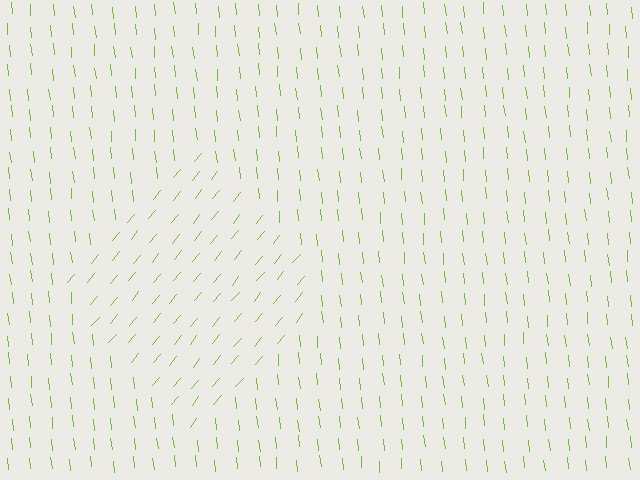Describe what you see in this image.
The image is filled with small lime line segments. A diamond region in the image has lines oriented differently from the surrounding lines, creating a visible texture boundary.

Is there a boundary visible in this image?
Yes, there is a texture boundary formed by a change in line orientation.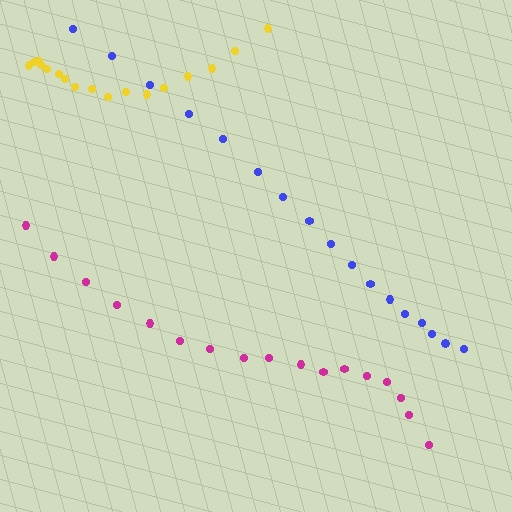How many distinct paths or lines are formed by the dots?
There are 3 distinct paths.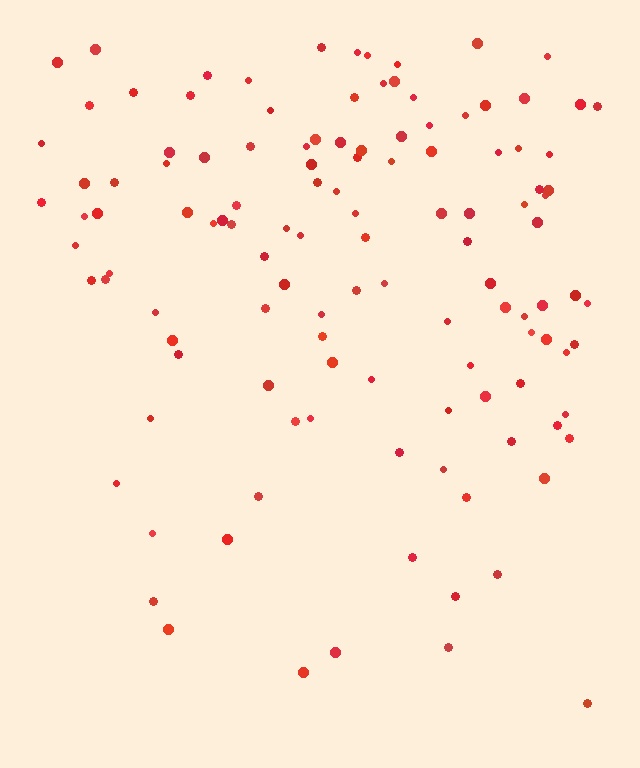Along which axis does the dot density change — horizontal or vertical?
Vertical.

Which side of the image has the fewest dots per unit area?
The bottom.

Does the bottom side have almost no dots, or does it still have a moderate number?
Still a moderate number, just noticeably fewer than the top.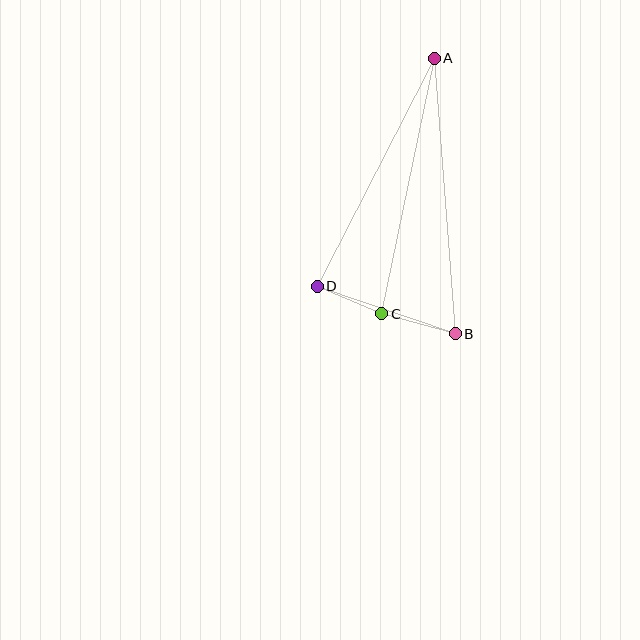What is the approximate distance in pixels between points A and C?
The distance between A and C is approximately 261 pixels.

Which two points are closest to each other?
Points C and D are closest to each other.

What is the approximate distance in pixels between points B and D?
The distance between B and D is approximately 146 pixels.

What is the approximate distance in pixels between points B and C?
The distance between B and C is approximately 76 pixels.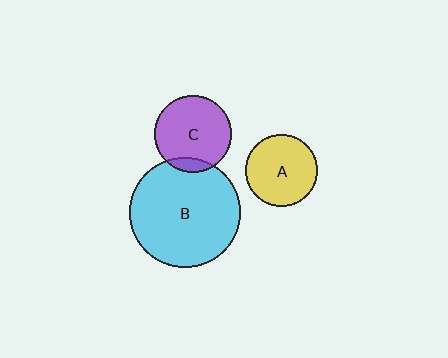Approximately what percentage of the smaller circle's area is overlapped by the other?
Approximately 10%.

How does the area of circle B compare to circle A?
Approximately 2.4 times.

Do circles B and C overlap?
Yes.